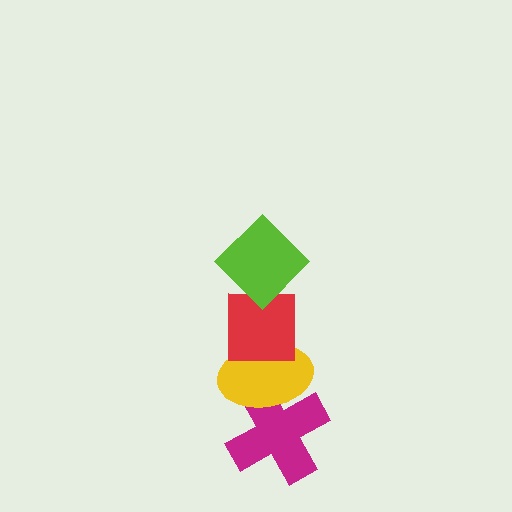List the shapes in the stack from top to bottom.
From top to bottom: the lime diamond, the red square, the yellow ellipse, the magenta cross.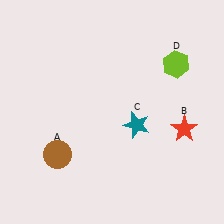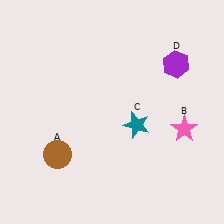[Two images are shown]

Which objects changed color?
B changed from red to pink. D changed from lime to purple.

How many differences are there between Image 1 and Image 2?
There are 2 differences between the two images.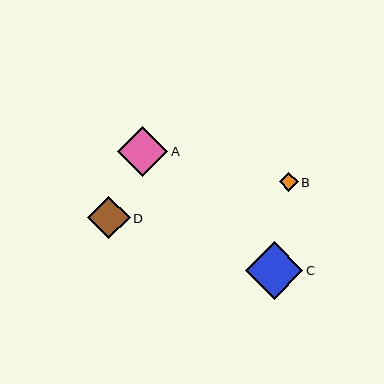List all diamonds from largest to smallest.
From largest to smallest: C, A, D, B.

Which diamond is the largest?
Diamond C is the largest with a size of approximately 58 pixels.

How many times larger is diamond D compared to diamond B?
Diamond D is approximately 2.2 times the size of diamond B.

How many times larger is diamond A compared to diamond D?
Diamond A is approximately 1.2 times the size of diamond D.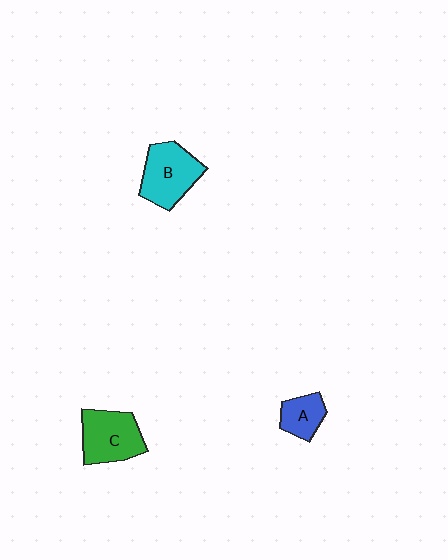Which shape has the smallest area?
Shape A (blue).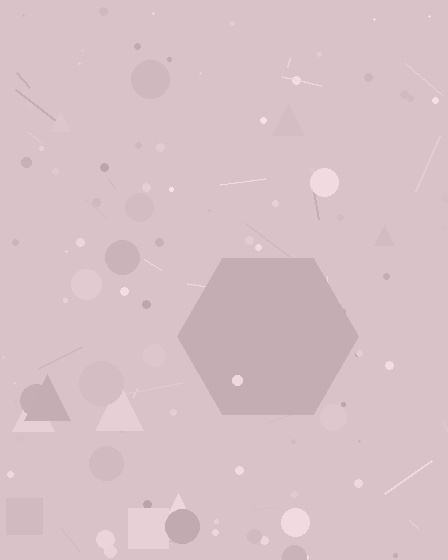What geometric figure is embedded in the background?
A hexagon is embedded in the background.